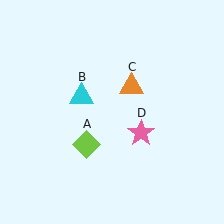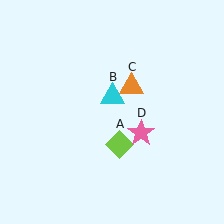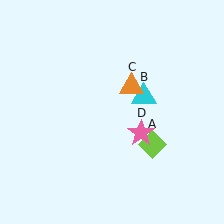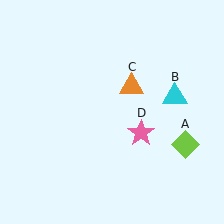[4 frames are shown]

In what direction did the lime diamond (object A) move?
The lime diamond (object A) moved right.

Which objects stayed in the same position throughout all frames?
Orange triangle (object C) and pink star (object D) remained stationary.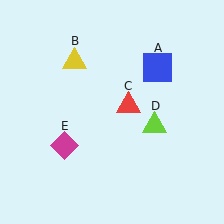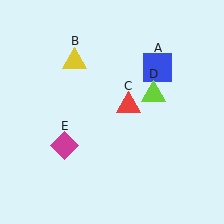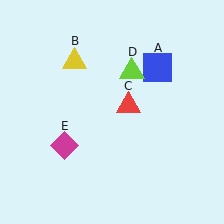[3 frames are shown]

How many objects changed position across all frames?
1 object changed position: lime triangle (object D).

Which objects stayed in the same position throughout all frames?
Blue square (object A) and yellow triangle (object B) and red triangle (object C) and magenta diamond (object E) remained stationary.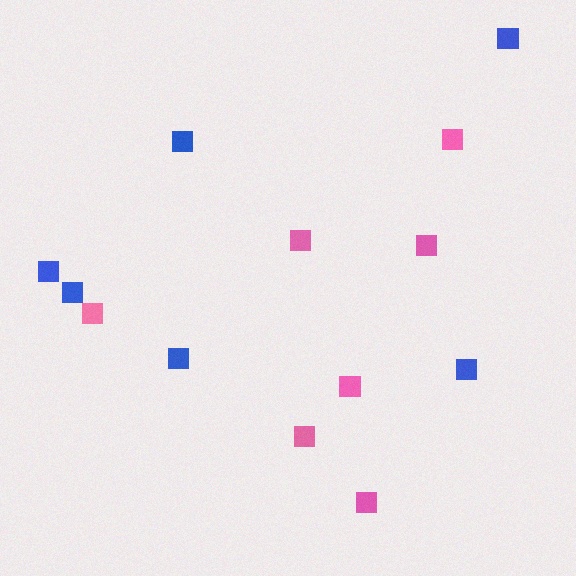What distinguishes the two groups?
There are 2 groups: one group of pink squares (7) and one group of blue squares (6).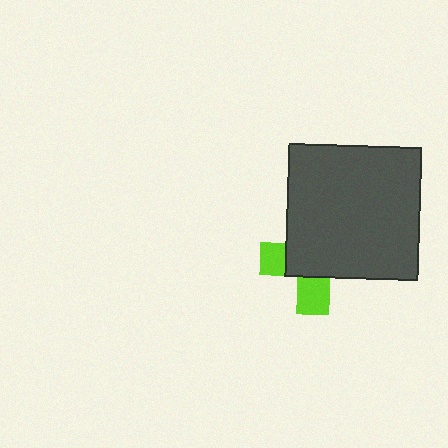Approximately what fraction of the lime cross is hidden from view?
Roughly 68% of the lime cross is hidden behind the dark gray square.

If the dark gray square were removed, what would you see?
You would see the complete lime cross.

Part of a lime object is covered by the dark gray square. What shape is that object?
It is a cross.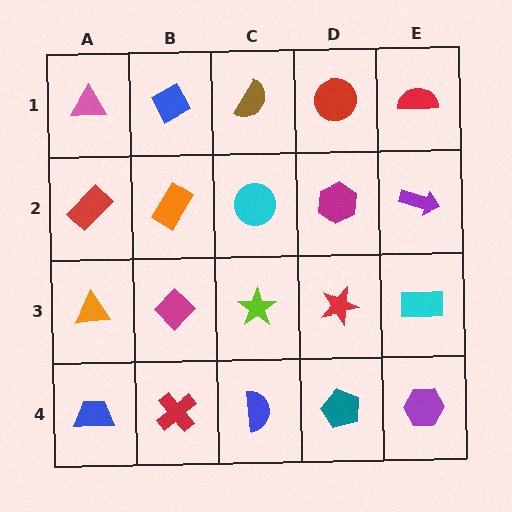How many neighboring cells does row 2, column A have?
3.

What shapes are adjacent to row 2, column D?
A red circle (row 1, column D), a red star (row 3, column D), a cyan circle (row 2, column C), a purple arrow (row 2, column E).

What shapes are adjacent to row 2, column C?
A brown semicircle (row 1, column C), a lime star (row 3, column C), an orange rectangle (row 2, column B), a magenta hexagon (row 2, column D).